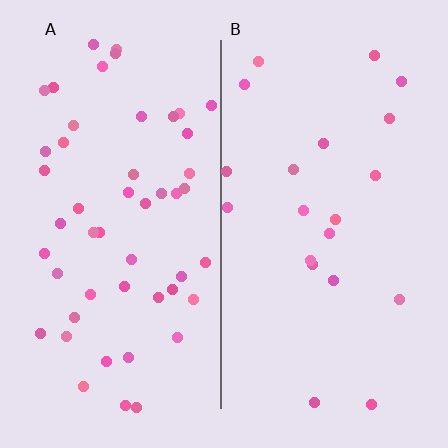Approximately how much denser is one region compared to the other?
Approximately 2.5× — region A over region B.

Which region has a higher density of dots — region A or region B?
A (the left).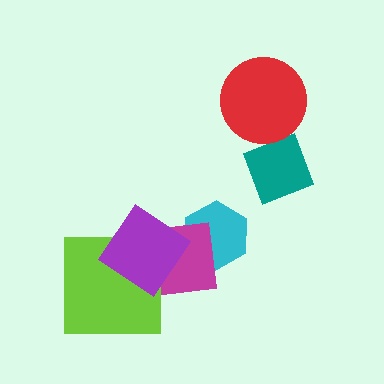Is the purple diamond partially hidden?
No, no other shape covers it.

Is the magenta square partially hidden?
Yes, it is partially covered by another shape.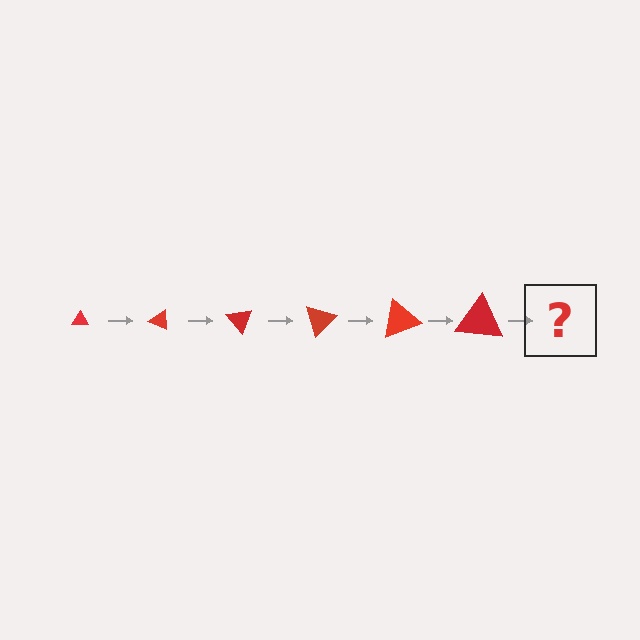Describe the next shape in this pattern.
It should be a triangle, larger than the previous one and rotated 150 degrees from the start.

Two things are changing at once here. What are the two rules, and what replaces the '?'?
The two rules are that the triangle grows larger each step and it rotates 25 degrees each step. The '?' should be a triangle, larger than the previous one and rotated 150 degrees from the start.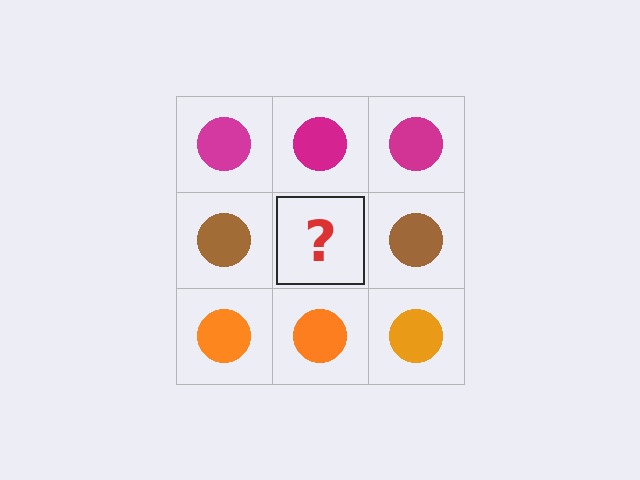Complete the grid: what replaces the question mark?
The question mark should be replaced with a brown circle.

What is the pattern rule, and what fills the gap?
The rule is that each row has a consistent color. The gap should be filled with a brown circle.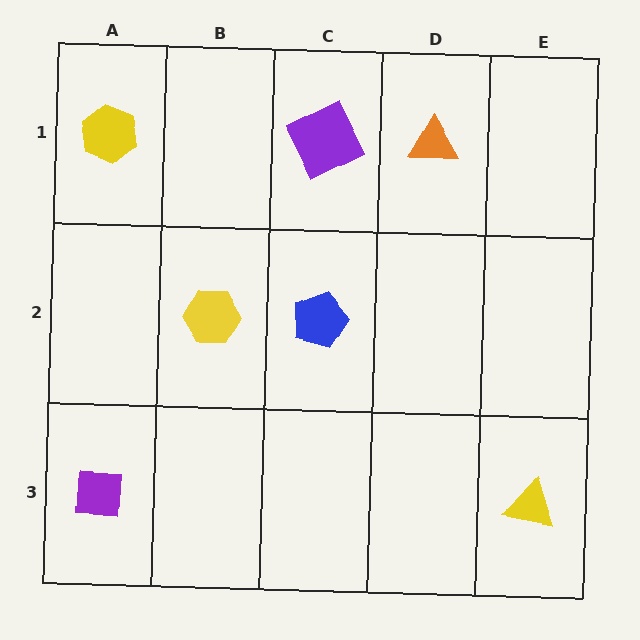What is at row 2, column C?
A blue pentagon.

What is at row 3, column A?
A purple square.